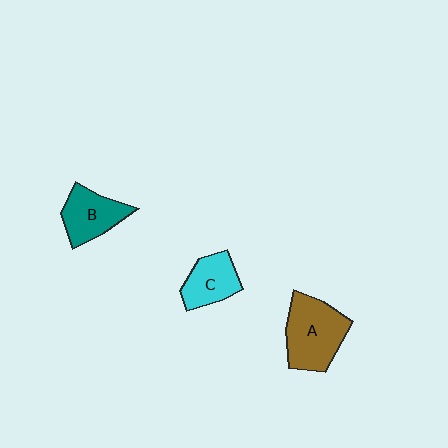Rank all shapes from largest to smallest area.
From largest to smallest: A (brown), B (teal), C (cyan).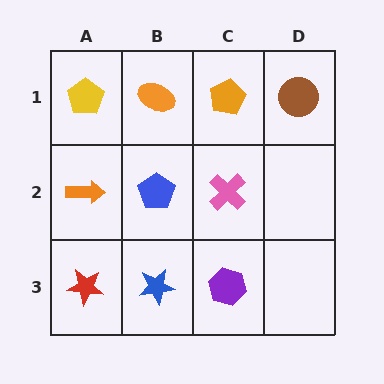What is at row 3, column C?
A purple hexagon.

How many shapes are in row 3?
3 shapes.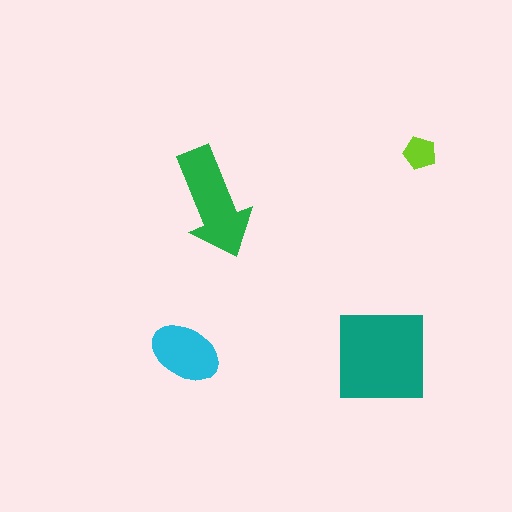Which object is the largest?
The teal square.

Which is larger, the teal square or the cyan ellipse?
The teal square.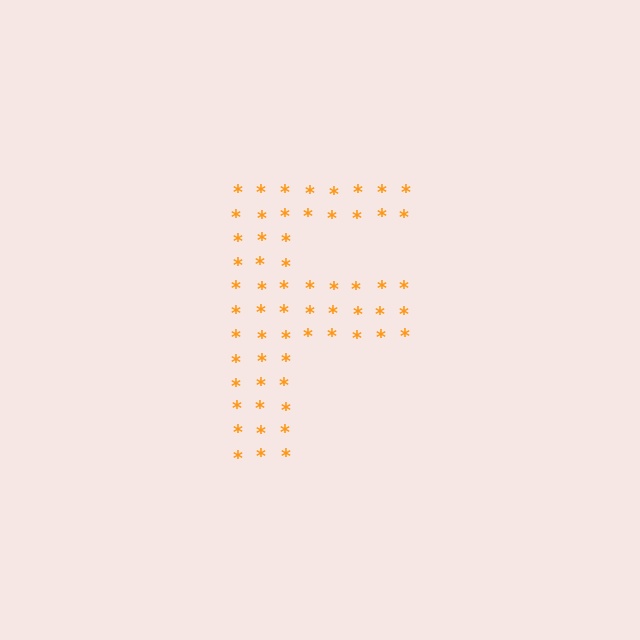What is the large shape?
The large shape is the letter F.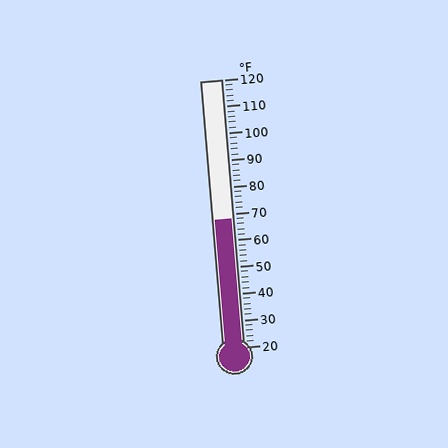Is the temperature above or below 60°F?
The temperature is above 60°F.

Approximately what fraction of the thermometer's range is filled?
The thermometer is filled to approximately 50% of its range.